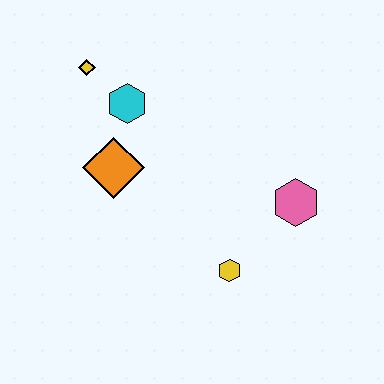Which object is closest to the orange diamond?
The cyan hexagon is closest to the orange diamond.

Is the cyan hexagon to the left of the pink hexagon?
Yes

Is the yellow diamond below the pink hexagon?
No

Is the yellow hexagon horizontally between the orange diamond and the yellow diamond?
No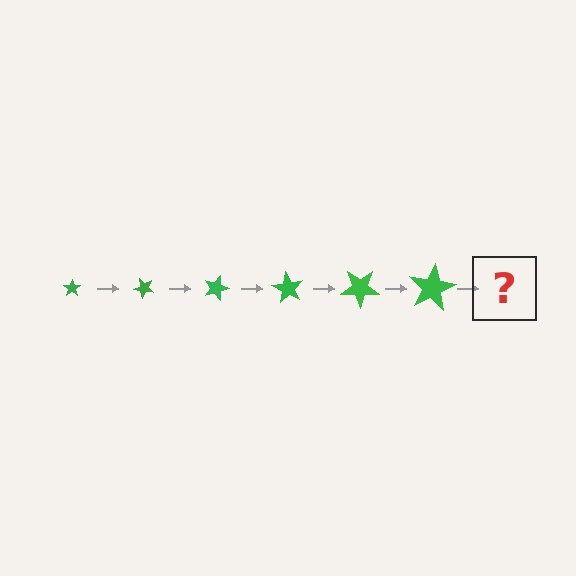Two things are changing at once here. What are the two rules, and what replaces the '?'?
The two rules are that the star grows larger each step and it rotates 45 degrees each step. The '?' should be a star, larger than the previous one and rotated 270 degrees from the start.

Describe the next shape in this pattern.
It should be a star, larger than the previous one and rotated 270 degrees from the start.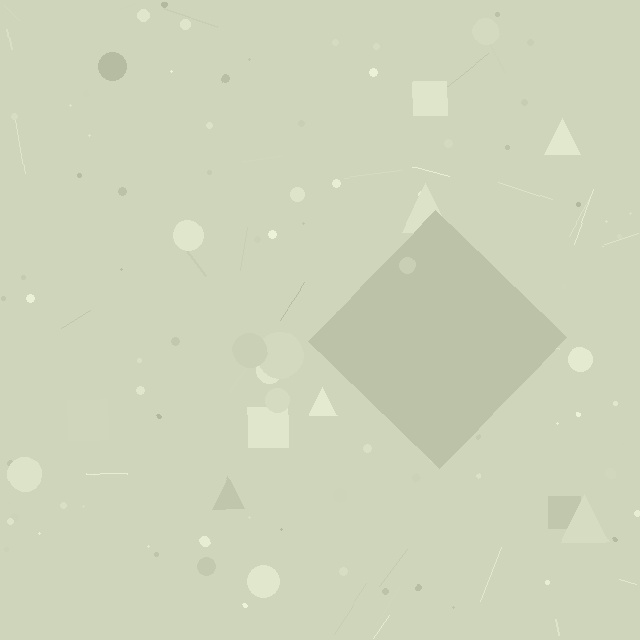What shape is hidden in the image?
A diamond is hidden in the image.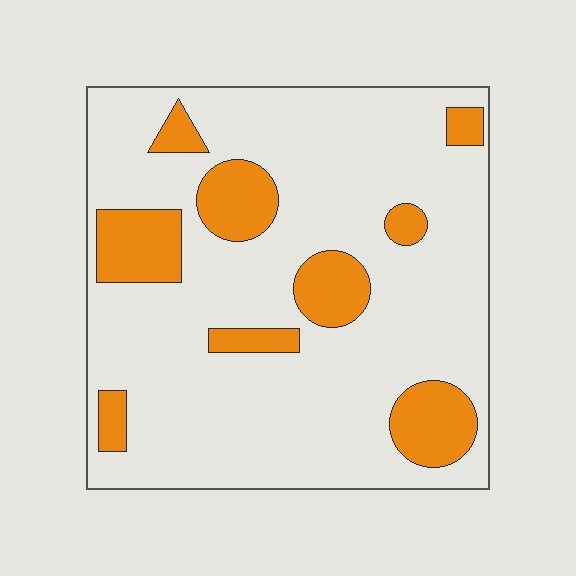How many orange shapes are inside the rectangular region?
9.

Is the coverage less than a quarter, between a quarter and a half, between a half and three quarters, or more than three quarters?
Less than a quarter.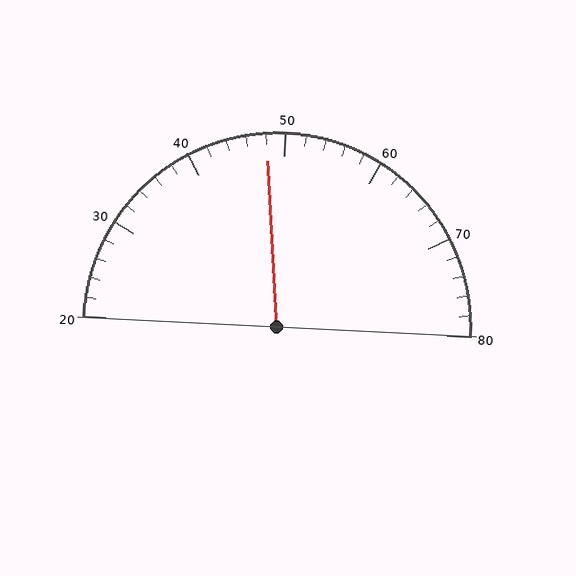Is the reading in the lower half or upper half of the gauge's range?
The reading is in the lower half of the range (20 to 80).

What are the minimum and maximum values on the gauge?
The gauge ranges from 20 to 80.